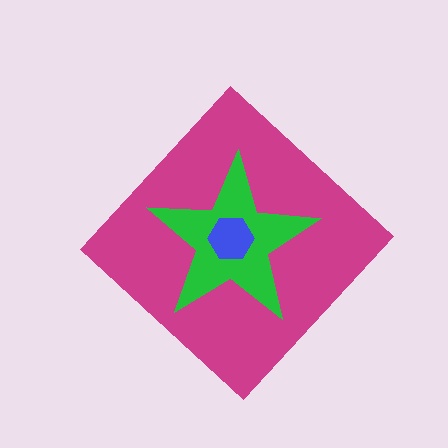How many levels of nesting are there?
3.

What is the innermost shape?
The blue hexagon.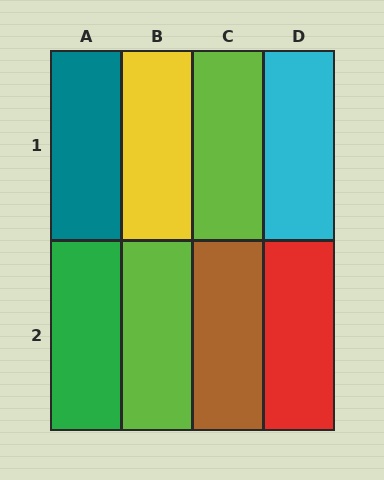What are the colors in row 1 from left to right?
Teal, yellow, lime, cyan.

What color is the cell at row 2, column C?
Brown.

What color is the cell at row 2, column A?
Green.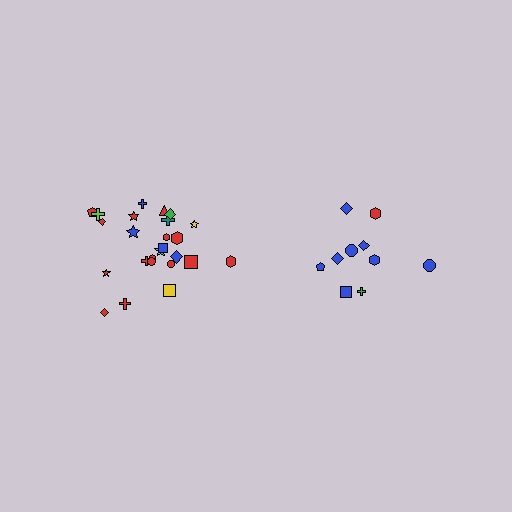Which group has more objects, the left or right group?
The left group.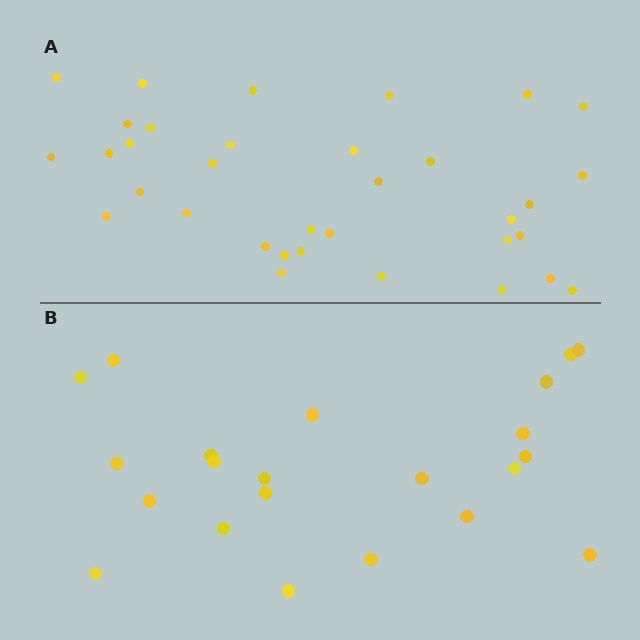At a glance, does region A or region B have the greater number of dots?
Region A (the top region) has more dots.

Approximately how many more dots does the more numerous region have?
Region A has roughly 12 or so more dots than region B.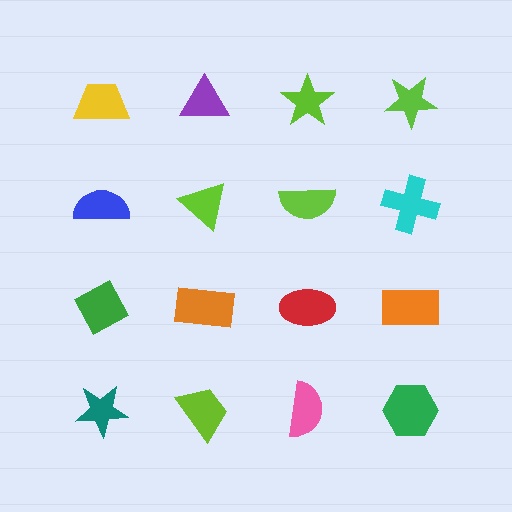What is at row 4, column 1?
A teal star.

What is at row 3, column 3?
A red ellipse.